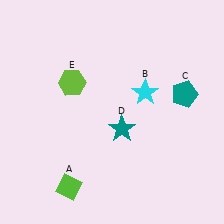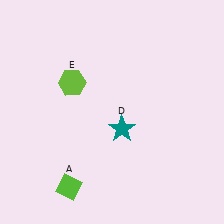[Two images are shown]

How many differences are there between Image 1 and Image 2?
There are 2 differences between the two images.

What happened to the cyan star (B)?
The cyan star (B) was removed in Image 2. It was in the top-right area of Image 1.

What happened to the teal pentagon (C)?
The teal pentagon (C) was removed in Image 2. It was in the top-right area of Image 1.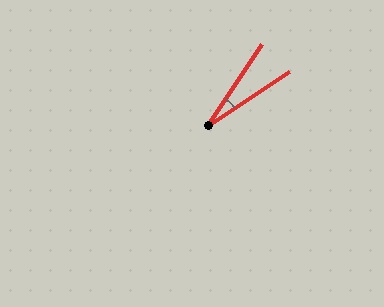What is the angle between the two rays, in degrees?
Approximately 22 degrees.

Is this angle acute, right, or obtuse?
It is acute.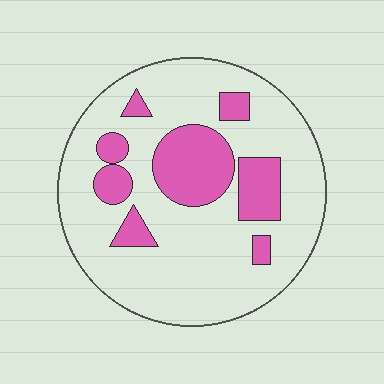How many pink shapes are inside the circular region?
8.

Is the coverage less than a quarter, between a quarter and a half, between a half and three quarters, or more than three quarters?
Less than a quarter.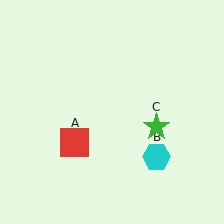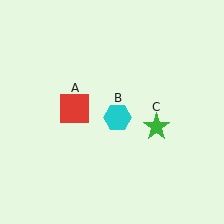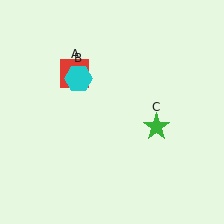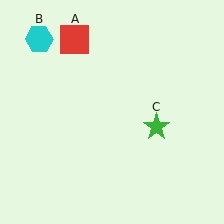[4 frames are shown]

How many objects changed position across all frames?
2 objects changed position: red square (object A), cyan hexagon (object B).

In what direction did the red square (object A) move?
The red square (object A) moved up.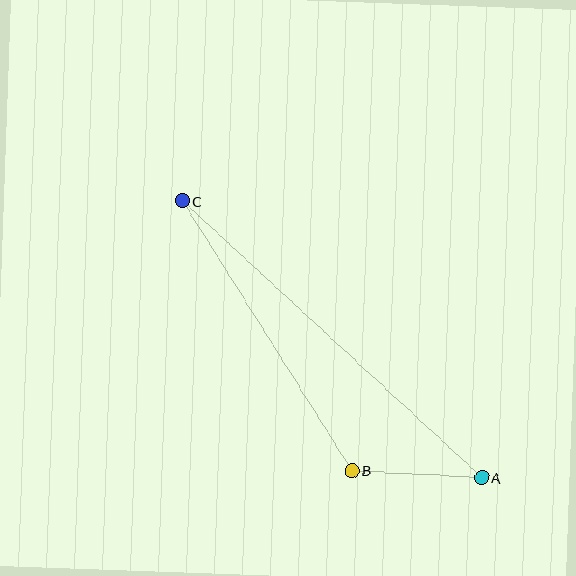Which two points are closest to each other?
Points A and B are closest to each other.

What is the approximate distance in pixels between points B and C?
The distance between B and C is approximately 319 pixels.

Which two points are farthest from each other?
Points A and C are farthest from each other.